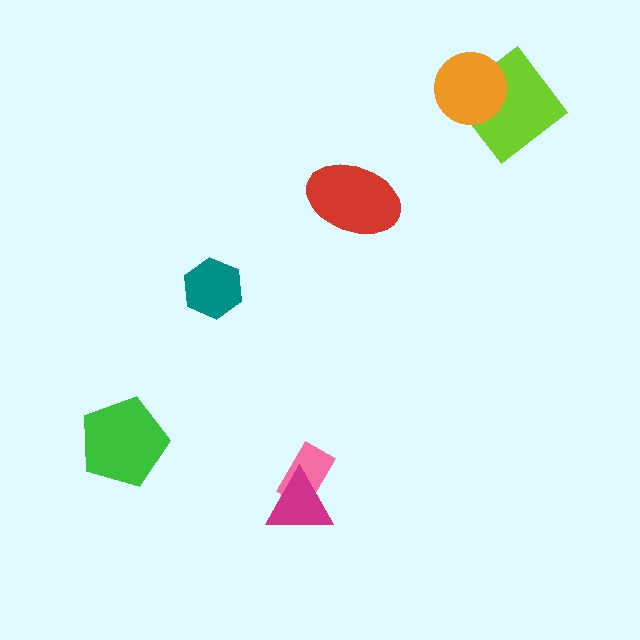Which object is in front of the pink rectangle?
The magenta triangle is in front of the pink rectangle.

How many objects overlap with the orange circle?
1 object overlaps with the orange circle.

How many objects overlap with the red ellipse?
0 objects overlap with the red ellipse.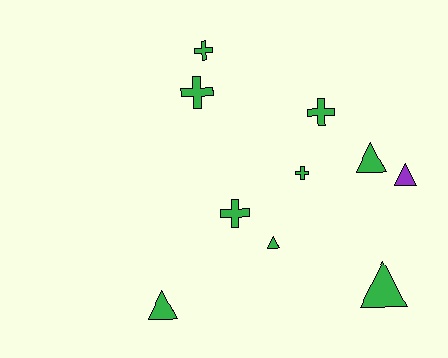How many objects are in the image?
There are 10 objects.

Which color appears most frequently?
Green, with 9 objects.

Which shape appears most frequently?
Triangle, with 5 objects.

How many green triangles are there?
There are 4 green triangles.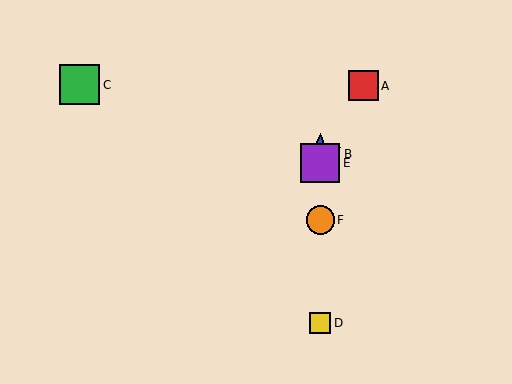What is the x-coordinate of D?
Object D is at x≈320.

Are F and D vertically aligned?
Yes, both are at x≈320.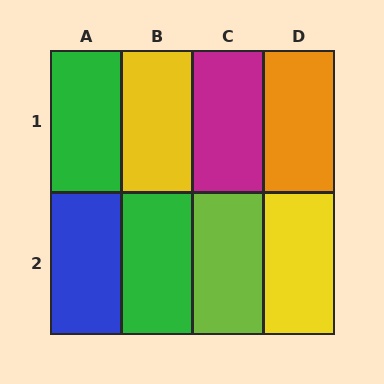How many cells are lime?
1 cell is lime.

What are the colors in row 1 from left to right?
Green, yellow, magenta, orange.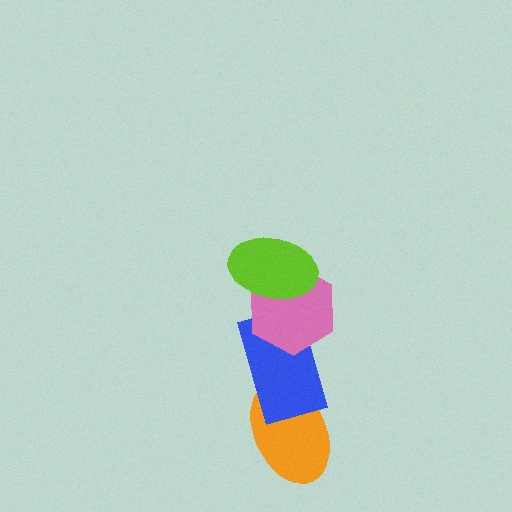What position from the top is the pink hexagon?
The pink hexagon is 2nd from the top.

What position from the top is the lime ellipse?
The lime ellipse is 1st from the top.